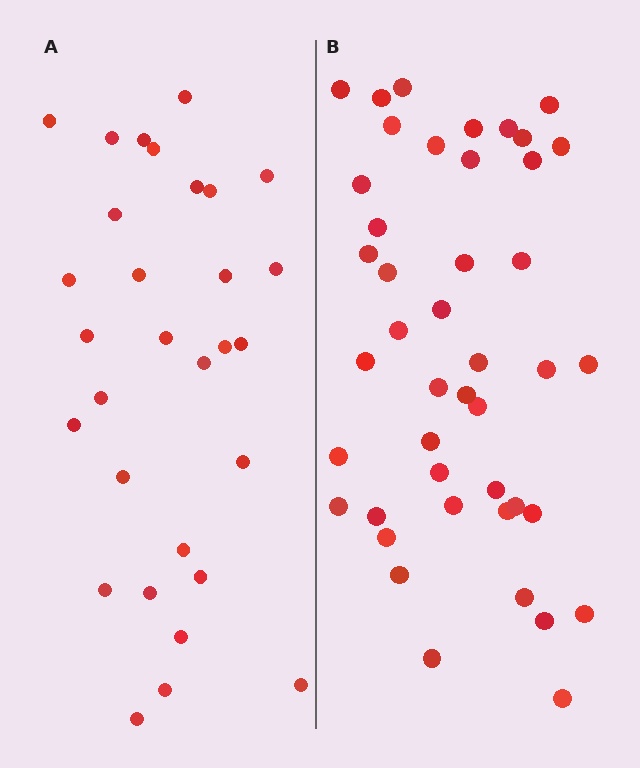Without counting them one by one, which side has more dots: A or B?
Region B (the right region) has more dots.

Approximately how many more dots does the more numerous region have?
Region B has approximately 15 more dots than region A.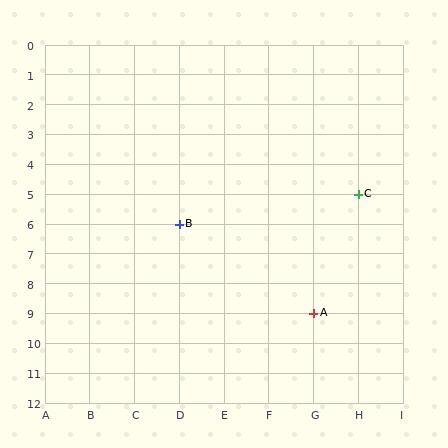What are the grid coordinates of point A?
Point A is at grid coordinates (G, 9).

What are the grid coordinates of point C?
Point C is at grid coordinates (H, 5).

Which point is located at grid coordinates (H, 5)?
Point C is at (H, 5).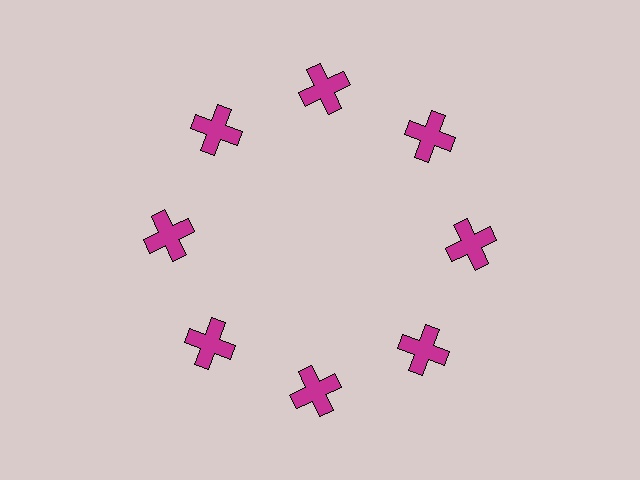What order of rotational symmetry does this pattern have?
This pattern has 8-fold rotational symmetry.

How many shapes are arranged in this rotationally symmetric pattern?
There are 8 shapes, arranged in 8 groups of 1.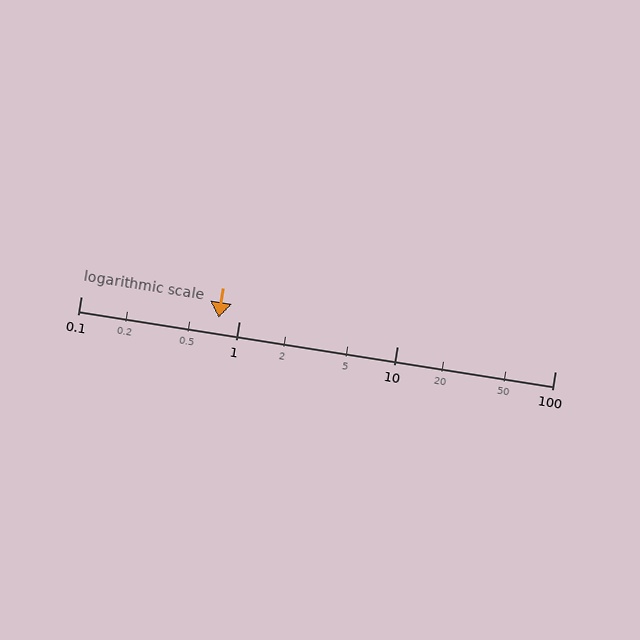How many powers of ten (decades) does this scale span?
The scale spans 3 decades, from 0.1 to 100.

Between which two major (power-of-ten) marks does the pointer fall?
The pointer is between 0.1 and 1.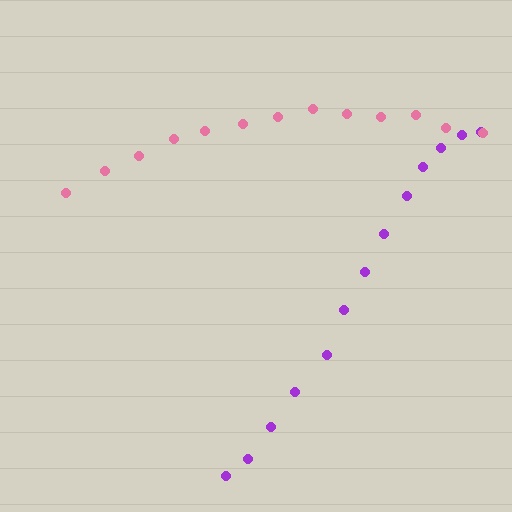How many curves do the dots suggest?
There are 2 distinct paths.